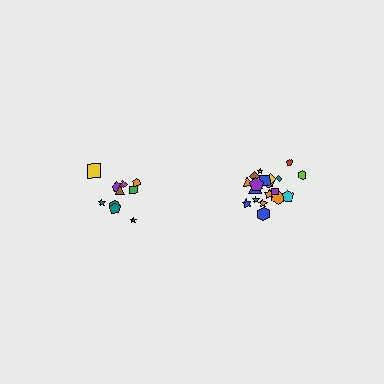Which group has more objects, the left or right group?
The right group.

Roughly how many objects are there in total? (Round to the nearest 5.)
Roughly 30 objects in total.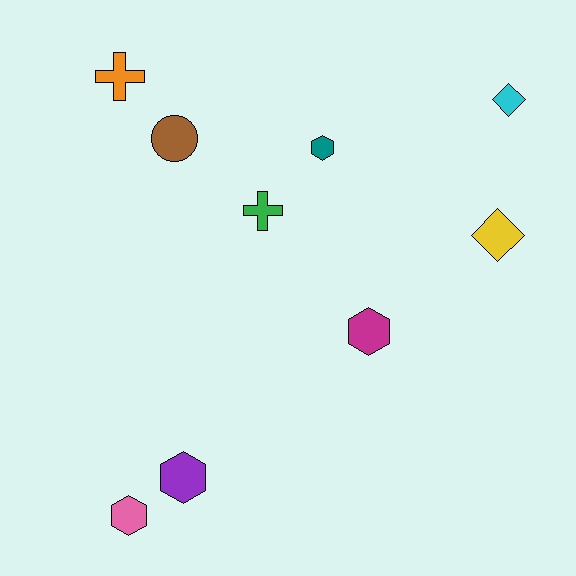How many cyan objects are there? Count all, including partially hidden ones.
There is 1 cyan object.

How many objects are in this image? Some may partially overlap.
There are 9 objects.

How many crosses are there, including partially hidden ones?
There are 2 crosses.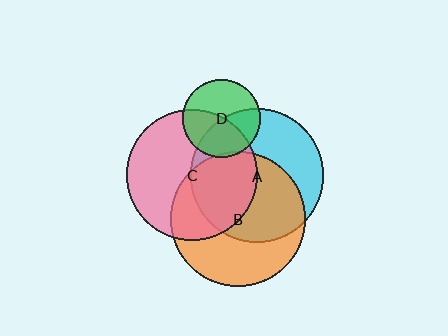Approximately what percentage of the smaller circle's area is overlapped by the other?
Approximately 55%.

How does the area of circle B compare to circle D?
Approximately 2.9 times.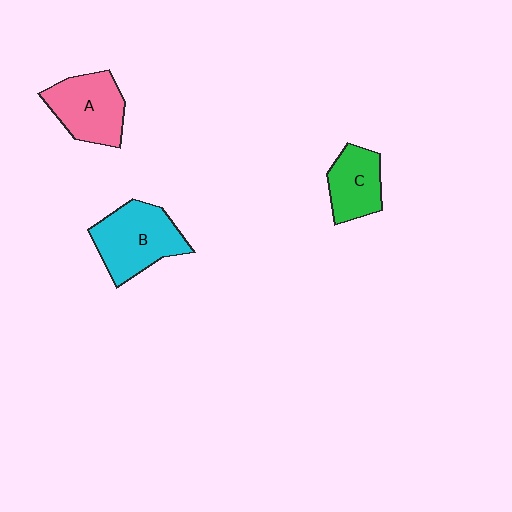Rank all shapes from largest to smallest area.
From largest to smallest: B (cyan), A (pink), C (green).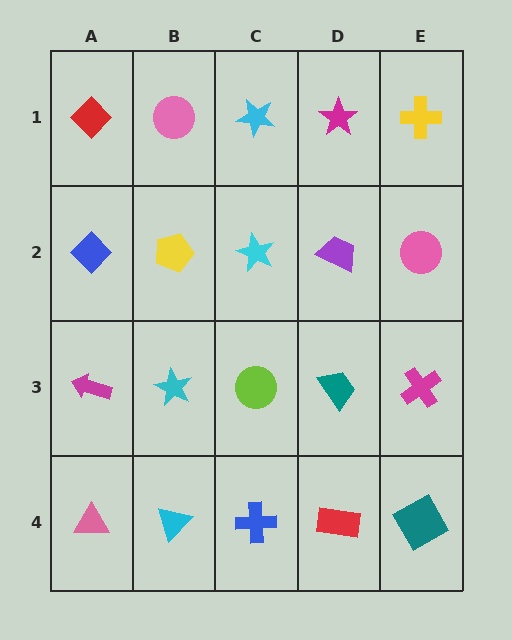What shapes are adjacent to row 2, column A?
A red diamond (row 1, column A), a magenta arrow (row 3, column A), a yellow pentagon (row 2, column B).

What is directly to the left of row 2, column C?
A yellow pentagon.